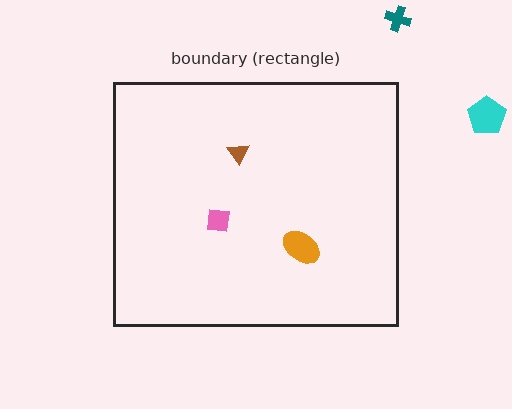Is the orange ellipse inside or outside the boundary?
Inside.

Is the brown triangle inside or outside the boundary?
Inside.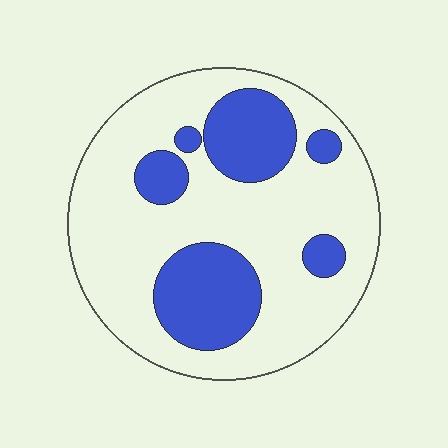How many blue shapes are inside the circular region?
6.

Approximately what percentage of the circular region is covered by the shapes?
Approximately 30%.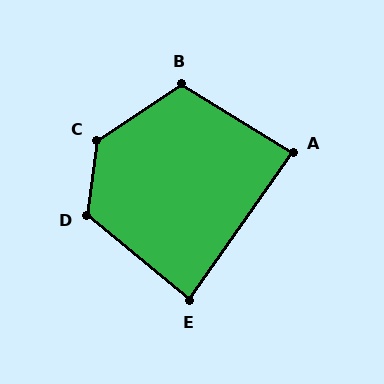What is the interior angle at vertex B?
Approximately 115 degrees (obtuse).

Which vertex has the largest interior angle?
C, at approximately 131 degrees.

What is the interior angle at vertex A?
Approximately 87 degrees (approximately right).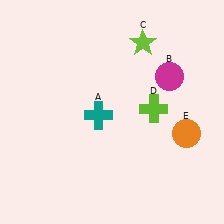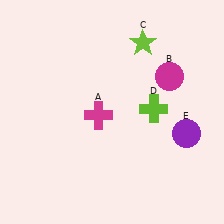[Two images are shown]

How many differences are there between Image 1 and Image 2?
There are 2 differences between the two images.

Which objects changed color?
A changed from teal to magenta. E changed from orange to purple.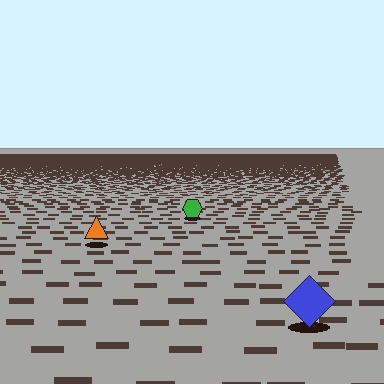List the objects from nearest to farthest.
From nearest to farthest: the blue diamond, the orange triangle, the green hexagon.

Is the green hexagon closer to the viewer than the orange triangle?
No. The orange triangle is closer — you can tell from the texture gradient: the ground texture is coarser near it.